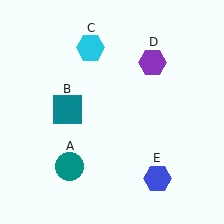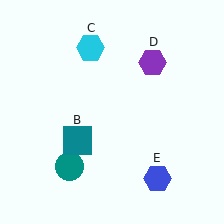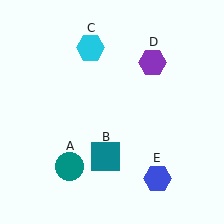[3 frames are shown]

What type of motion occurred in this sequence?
The teal square (object B) rotated counterclockwise around the center of the scene.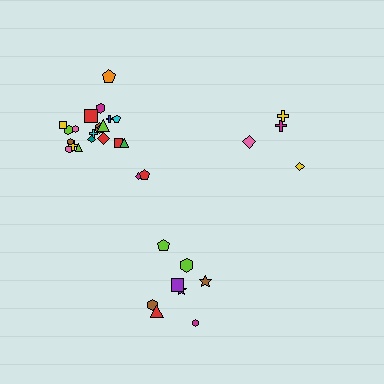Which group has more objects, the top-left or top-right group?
The top-left group.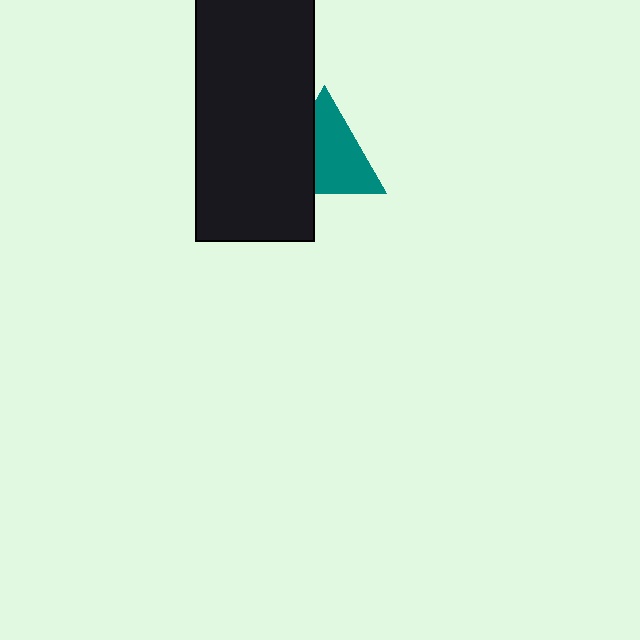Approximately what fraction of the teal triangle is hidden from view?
Roughly 37% of the teal triangle is hidden behind the black rectangle.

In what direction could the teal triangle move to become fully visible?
The teal triangle could move right. That would shift it out from behind the black rectangle entirely.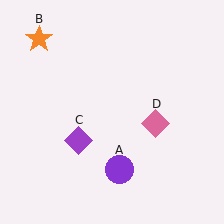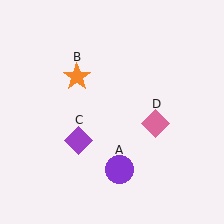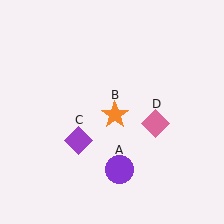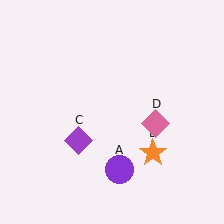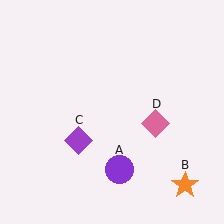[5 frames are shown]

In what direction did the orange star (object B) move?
The orange star (object B) moved down and to the right.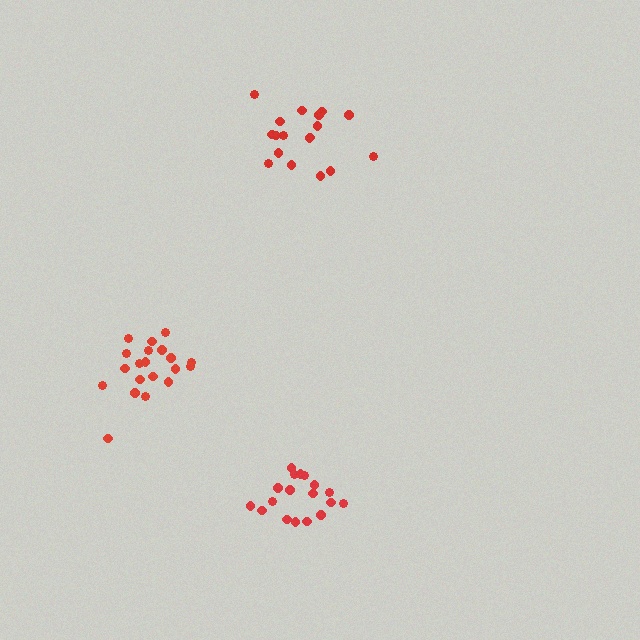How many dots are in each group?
Group 1: 18 dots, Group 2: 18 dots, Group 3: 20 dots (56 total).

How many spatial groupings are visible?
There are 3 spatial groupings.